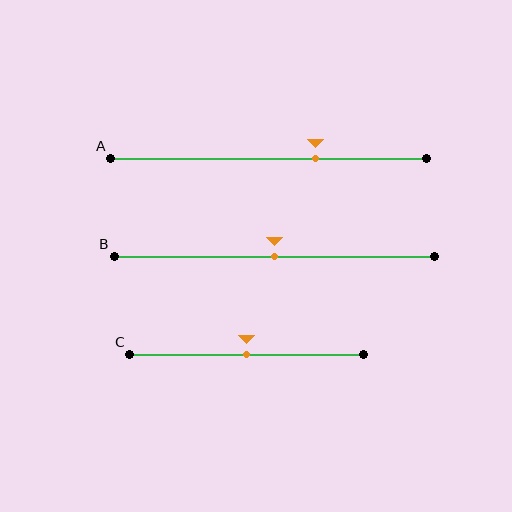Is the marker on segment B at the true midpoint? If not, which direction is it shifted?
Yes, the marker on segment B is at the true midpoint.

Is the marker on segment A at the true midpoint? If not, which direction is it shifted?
No, the marker on segment A is shifted to the right by about 15% of the segment length.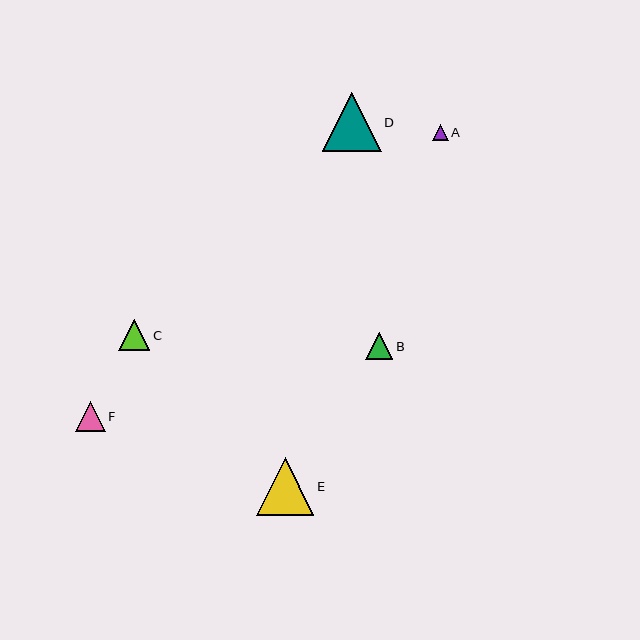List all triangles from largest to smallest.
From largest to smallest: D, E, C, F, B, A.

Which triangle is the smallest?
Triangle A is the smallest with a size of approximately 16 pixels.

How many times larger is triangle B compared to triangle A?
Triangle B is approximately 1.7 times the size of triangle A.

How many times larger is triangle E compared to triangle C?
Triangle E is approximately 1.9 times the size of triangle C.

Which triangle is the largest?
Triangle D is the largest with a size of approximately 59 pixels.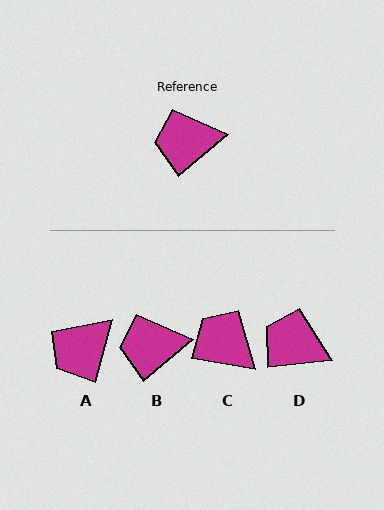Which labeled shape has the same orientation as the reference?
B.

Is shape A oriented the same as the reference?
No, it is off by about 35 degrees.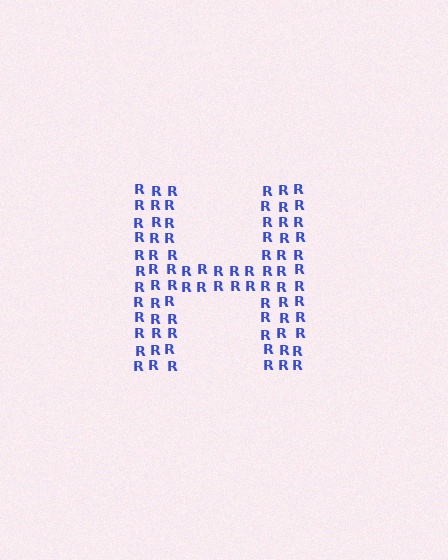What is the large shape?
The large shape is the letter H.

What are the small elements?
The small elements are letter R's.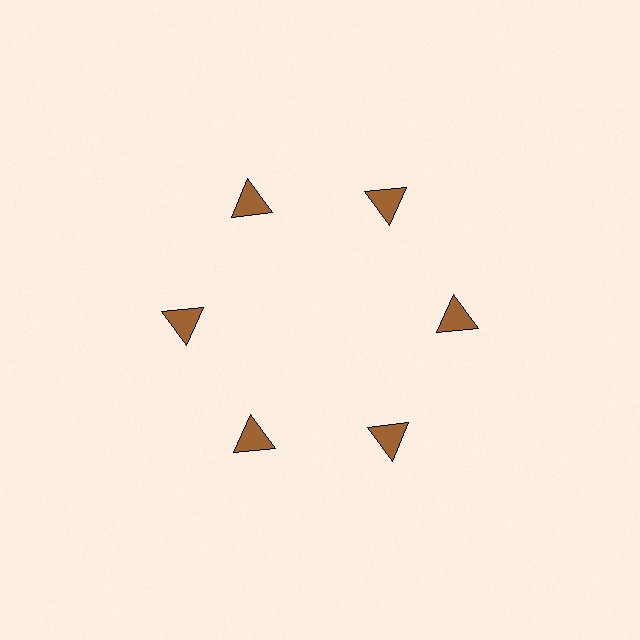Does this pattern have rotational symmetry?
Yes, this pattern has 6-fold rotational symmetry. It looks the same after rotating 60 degrees around the center.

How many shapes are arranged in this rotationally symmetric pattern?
There are 6 shapes, arranged in 6 groups of 1.